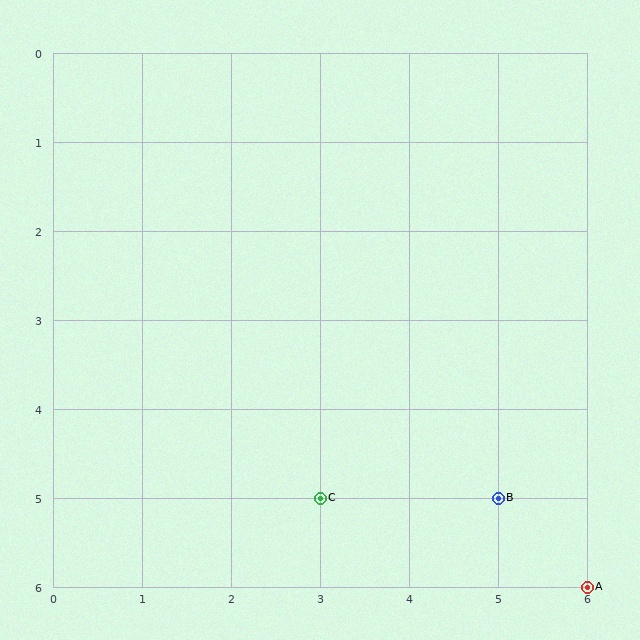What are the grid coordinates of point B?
Point B is at grid coordinates (5, 5).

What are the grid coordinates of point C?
Point C is at grid coordinates (3, 5).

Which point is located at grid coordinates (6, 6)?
Point A is at (6, 6).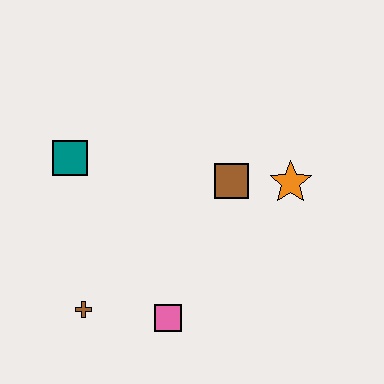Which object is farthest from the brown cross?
The orange star is farthest from the brown cross.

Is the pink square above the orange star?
No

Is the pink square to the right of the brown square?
No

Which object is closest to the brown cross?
The pink square is closest to the brown cross.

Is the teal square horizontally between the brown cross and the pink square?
No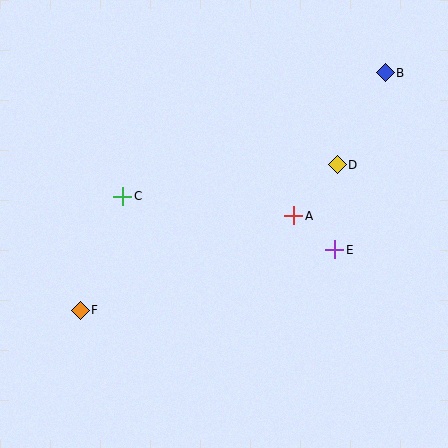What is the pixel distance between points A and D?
The distance between A and D is 67 pixels.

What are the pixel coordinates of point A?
Point A is at (294, 216).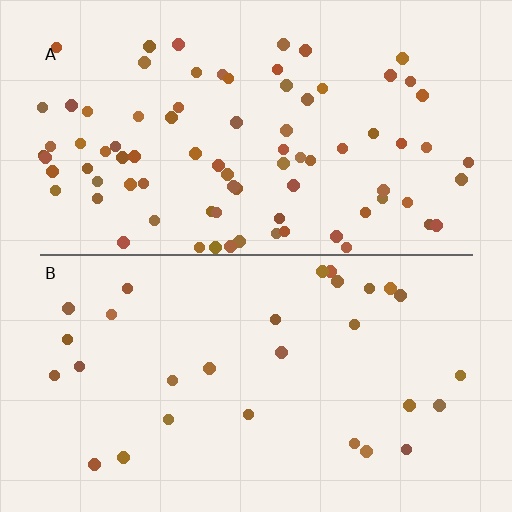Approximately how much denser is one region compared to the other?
Approximately 2.8× — region A over region B.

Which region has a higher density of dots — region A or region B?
A (the top).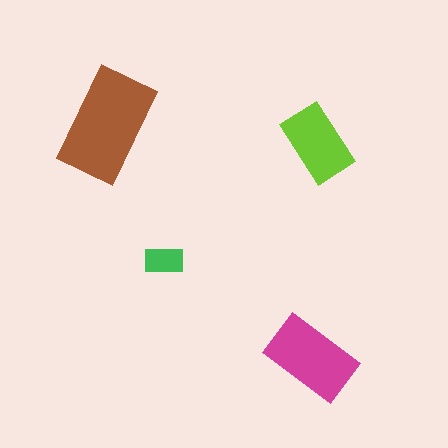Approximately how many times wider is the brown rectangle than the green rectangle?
About 3 times wider.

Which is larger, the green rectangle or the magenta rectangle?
The magenta one.